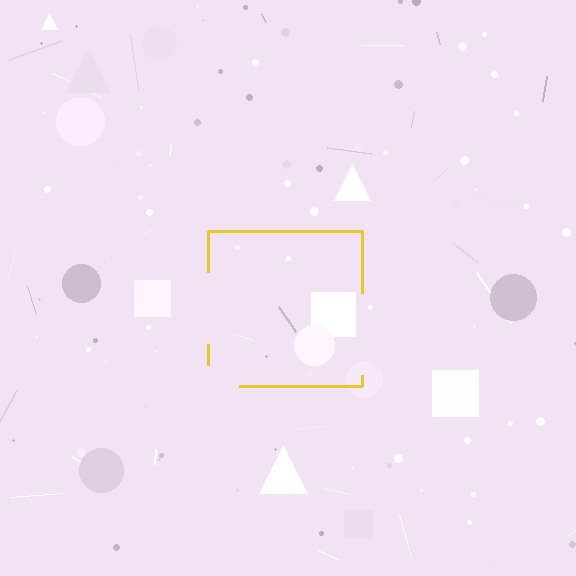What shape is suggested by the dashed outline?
The dashed outline suggests a square.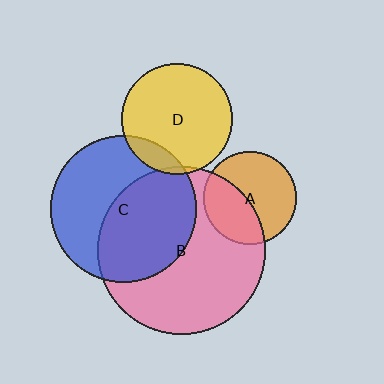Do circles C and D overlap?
Yes.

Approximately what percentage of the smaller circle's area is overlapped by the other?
Approximately 15%.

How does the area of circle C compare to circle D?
Approximately 1.7 times.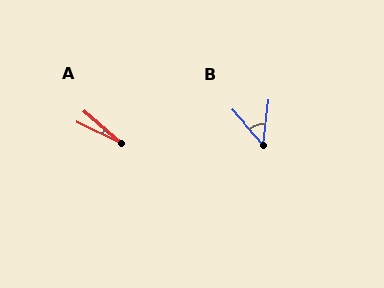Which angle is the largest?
B, at approximately 48 degrees.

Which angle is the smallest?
A, at approximately 15 degrees.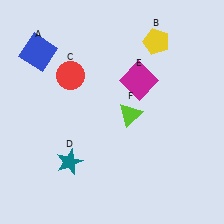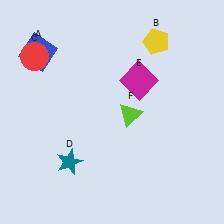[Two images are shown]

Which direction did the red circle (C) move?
The red circle (C) moved left.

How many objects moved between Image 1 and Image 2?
1 object moved between the two images.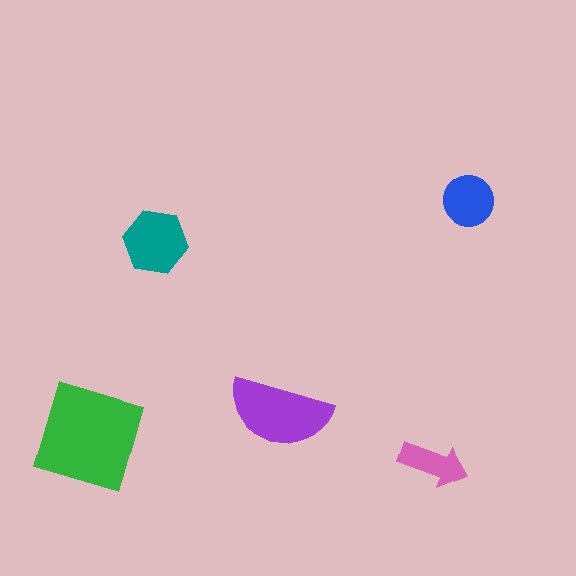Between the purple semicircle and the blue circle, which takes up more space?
The purple semicircle.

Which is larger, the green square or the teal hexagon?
The green square.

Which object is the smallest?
The pink arrow.